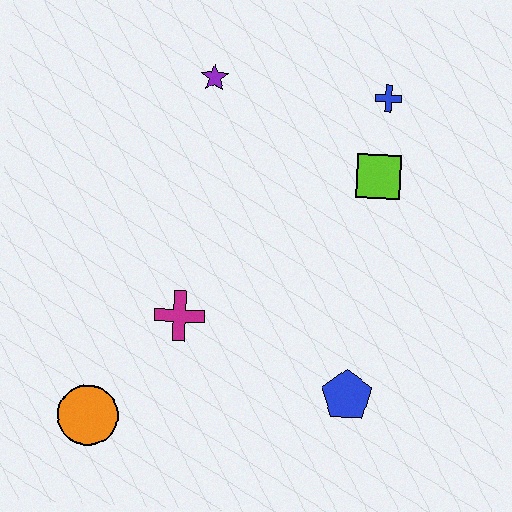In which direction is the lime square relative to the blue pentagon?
The lime square is above the blue pentagon.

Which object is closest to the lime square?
The blue cross is closest to the lime square.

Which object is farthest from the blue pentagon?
The purple star is farthest from the blue pentagon.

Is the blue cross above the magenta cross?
Yes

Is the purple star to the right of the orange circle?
Yes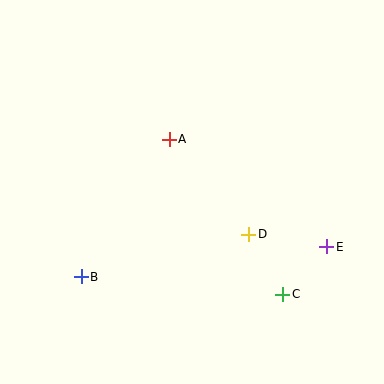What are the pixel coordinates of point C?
Point C is at (282, 294).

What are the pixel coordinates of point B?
Point B is at (81, 277).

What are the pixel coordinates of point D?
Point D is at (249, 234).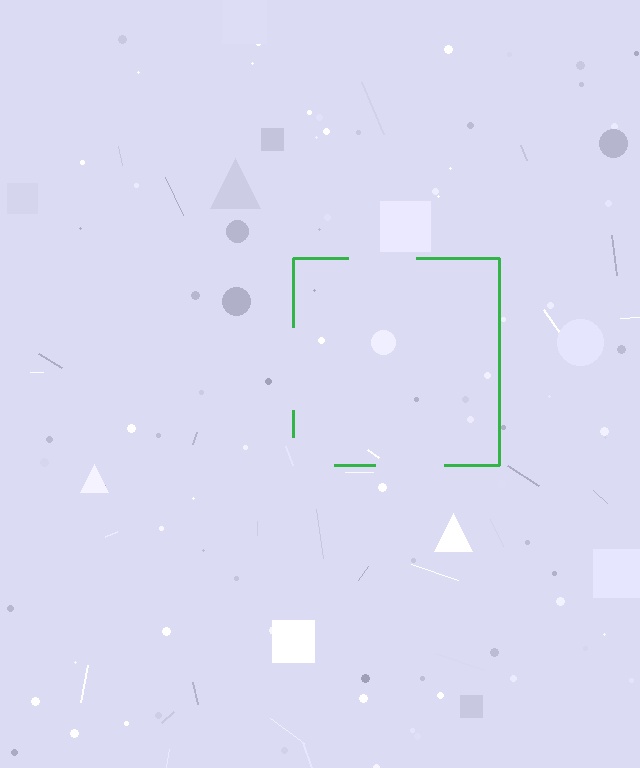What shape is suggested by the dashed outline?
The dashed outline suggests a square.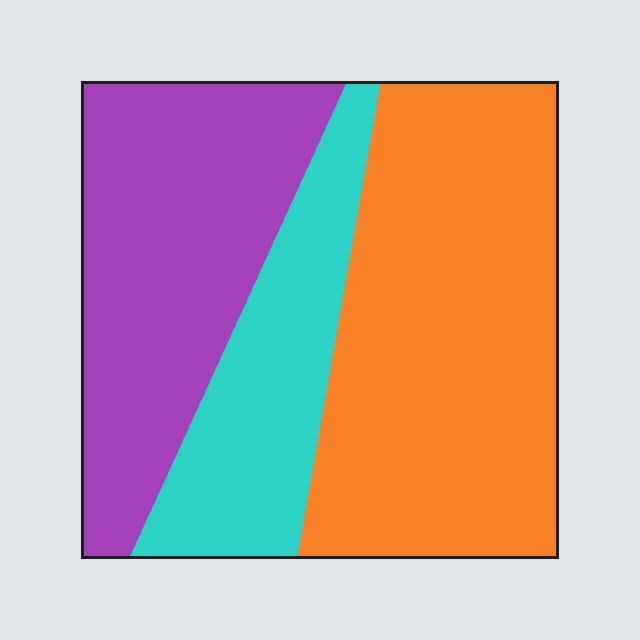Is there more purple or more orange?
Orange.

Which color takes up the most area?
Orange, at roughly 45%.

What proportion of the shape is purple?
Purple takes up between a sixth and a third of the shape.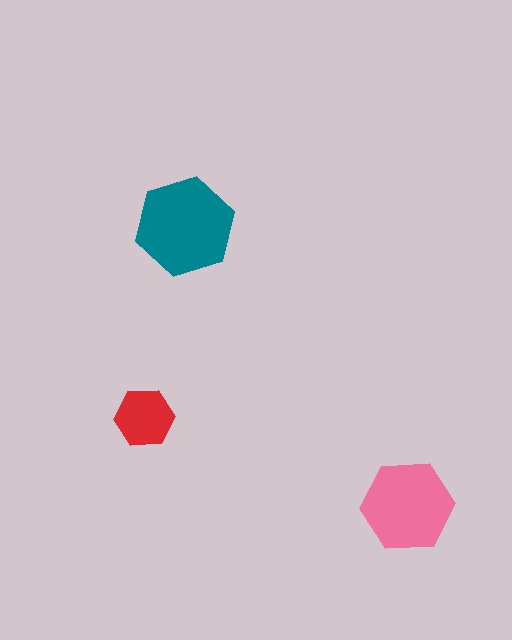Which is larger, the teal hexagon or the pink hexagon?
The teal one.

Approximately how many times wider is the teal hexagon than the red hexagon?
About 1.5 times wider.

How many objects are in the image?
There are 3 objects in the image.